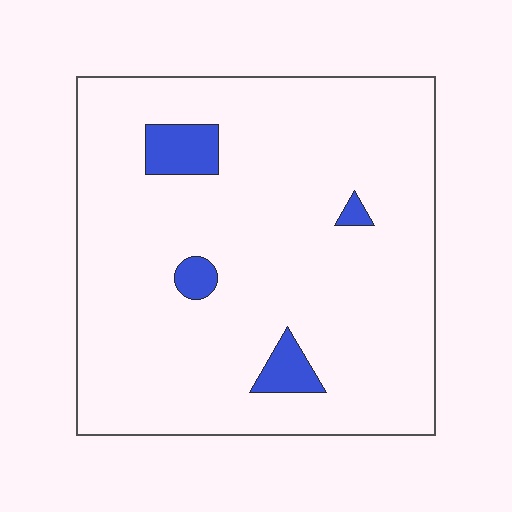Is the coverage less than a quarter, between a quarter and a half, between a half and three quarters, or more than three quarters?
Less than a quarter.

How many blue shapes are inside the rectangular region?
4.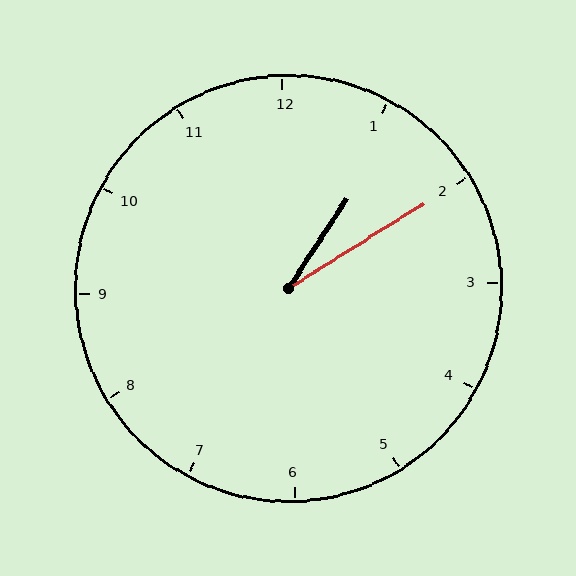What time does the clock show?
1:10.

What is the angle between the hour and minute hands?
Approximately 25 degrees.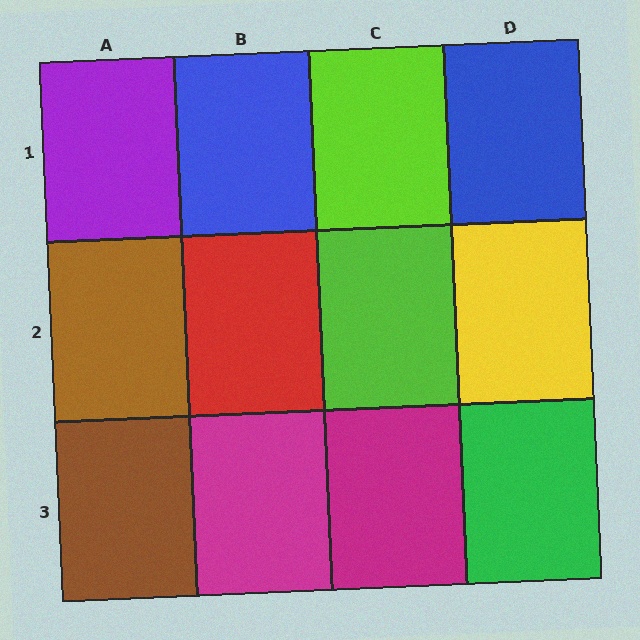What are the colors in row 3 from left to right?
Brown, magenta, magenta, green.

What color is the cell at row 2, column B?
Red.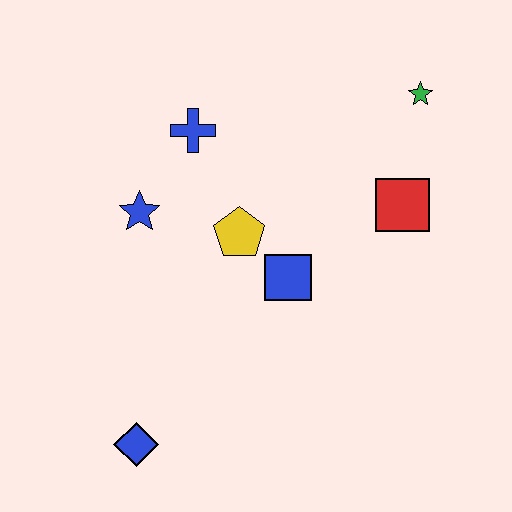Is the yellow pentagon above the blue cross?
No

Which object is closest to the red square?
The green star is closest to the red square.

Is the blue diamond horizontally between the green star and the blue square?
No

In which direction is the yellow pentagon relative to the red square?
The yellow pentagon is to the left of the red square.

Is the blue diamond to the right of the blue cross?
No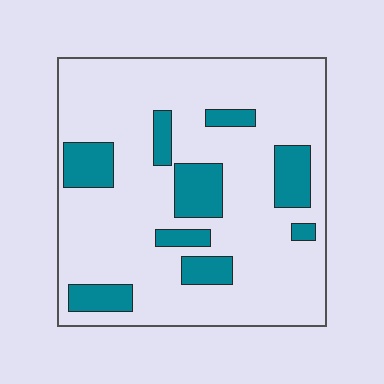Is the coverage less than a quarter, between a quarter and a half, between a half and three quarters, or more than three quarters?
Less than a quarter.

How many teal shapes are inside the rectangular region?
9.